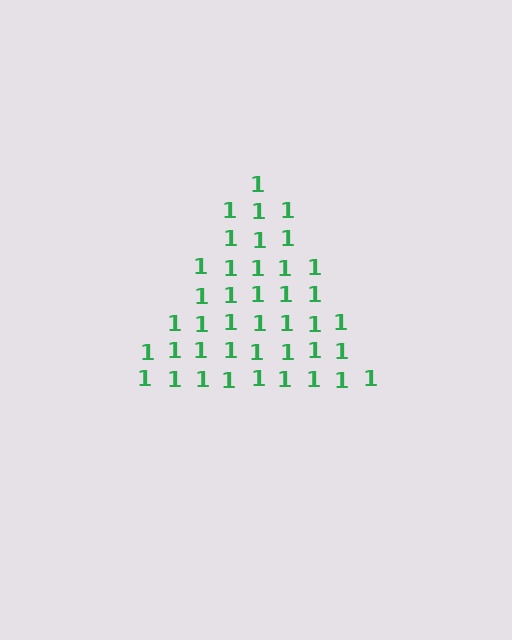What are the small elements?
The small elements are digit 1's.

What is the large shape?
The large shape is a triangle.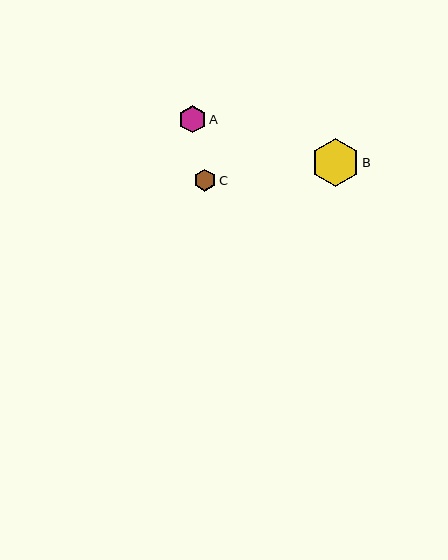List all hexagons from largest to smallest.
From largest to smallest: B, A, C.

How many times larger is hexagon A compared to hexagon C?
Hexagon A is approximately 1.2 times the size of hexagon C.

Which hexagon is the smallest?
Hexagon C is the smallest with a size of approximately 22 pixels.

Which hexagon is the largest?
Hexagon B is the largest with a size of approximately 48 pixels.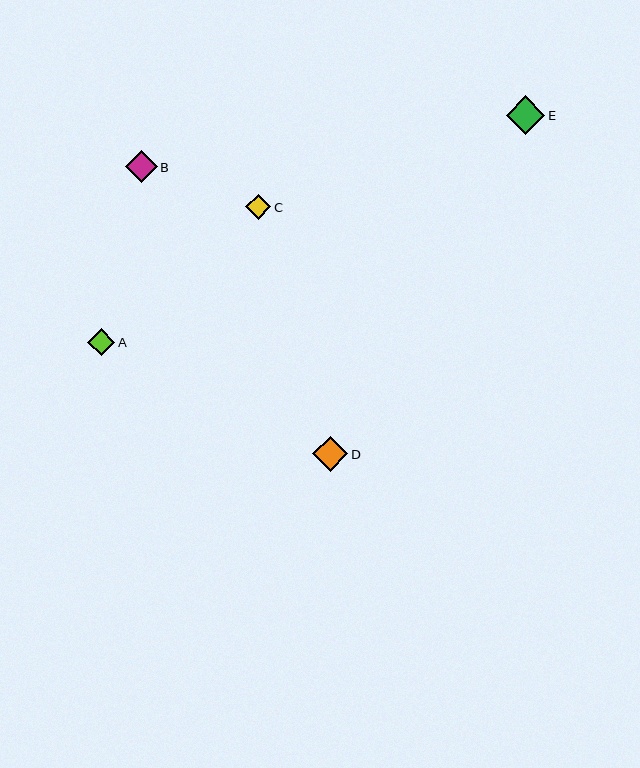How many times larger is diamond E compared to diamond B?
Diamond E is approximately 1.2 times the size of diamond B.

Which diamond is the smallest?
Diamond C is the smallest with a size of approximately 25 pixels.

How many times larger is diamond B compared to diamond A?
Diamond B is approximately 1.2 times the size of diamond A.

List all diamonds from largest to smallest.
From largest to smallest: E, D, B, A, C.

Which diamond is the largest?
Diamond E is the largest with a size of approximately 39 pixels.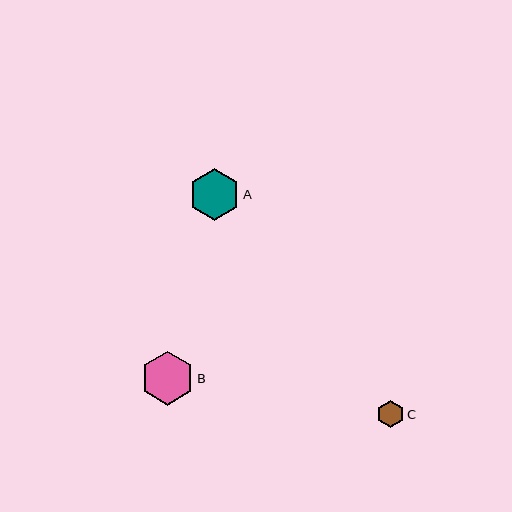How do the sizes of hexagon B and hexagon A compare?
Hexagon B and hexagon A are approximately the same size.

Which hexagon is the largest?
Hexagon B is the largest with a size of approximately 54 pixels.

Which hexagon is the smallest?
Hexagon C is the smallest with a size of approximately 27 pixels.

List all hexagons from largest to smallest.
From largest to smallest: B, A, C.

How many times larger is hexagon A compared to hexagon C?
Hexagon A is approximately 1.9 times the size of hexagon C.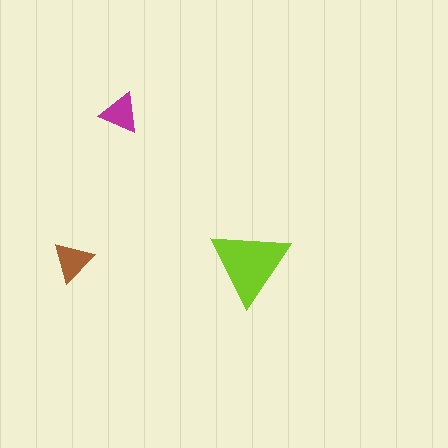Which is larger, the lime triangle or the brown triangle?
The lime one.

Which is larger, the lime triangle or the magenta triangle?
The lime one.